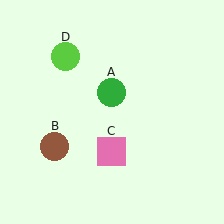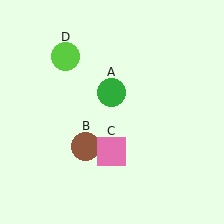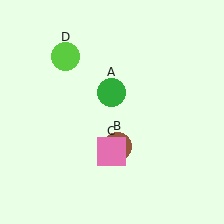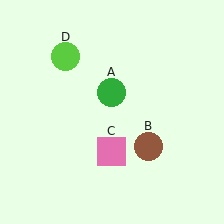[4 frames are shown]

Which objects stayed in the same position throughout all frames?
Green circle (object A) and pink square (object C) and lime circle (object D) remained stationary.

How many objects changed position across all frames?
1 object changed position: brown circle (object B).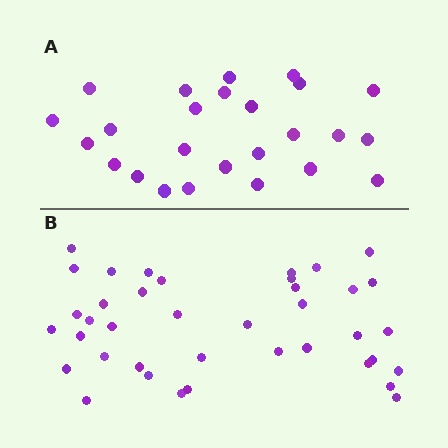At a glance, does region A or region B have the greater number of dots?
Region B (the bottom region) has more dots.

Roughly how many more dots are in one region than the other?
Region B has approximately 15 more dots than region A.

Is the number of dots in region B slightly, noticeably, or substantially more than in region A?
Region B has substantially more. The ratio is roughly 1.6 to 1.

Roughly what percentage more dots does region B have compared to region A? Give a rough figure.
About 55% more.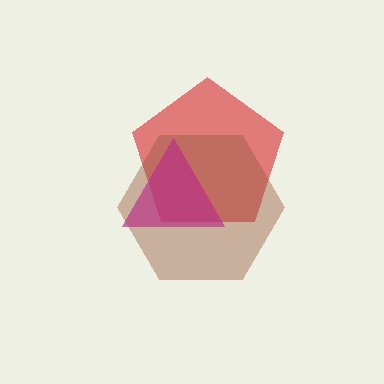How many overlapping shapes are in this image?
There are 3 overlapping shapes in the image.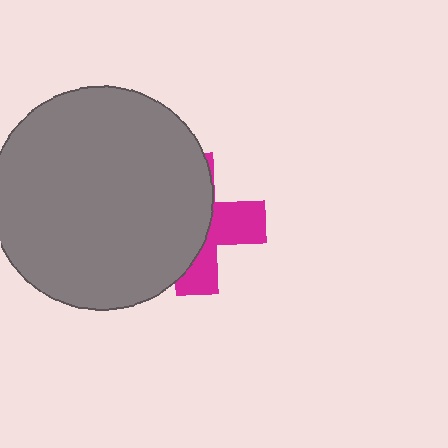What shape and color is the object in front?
The object in front is a gray circle.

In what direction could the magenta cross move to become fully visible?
The magenta cross could move right. That would shift it out from behind the gray circle entirely.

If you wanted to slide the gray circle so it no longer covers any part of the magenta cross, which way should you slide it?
Slide it left — that is the most direct way to separate the two shapes.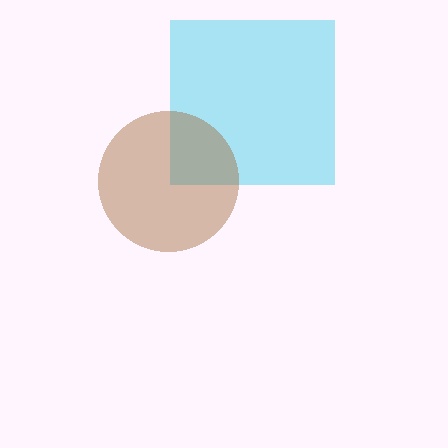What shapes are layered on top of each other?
The layered shapes are: a cyan square, a brown circle.